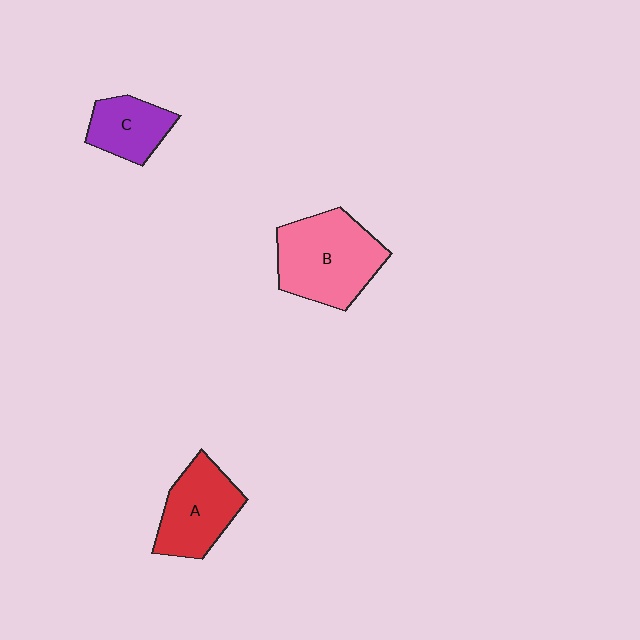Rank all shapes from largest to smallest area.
From largest to smallest: B (pink), A (red), C (purple).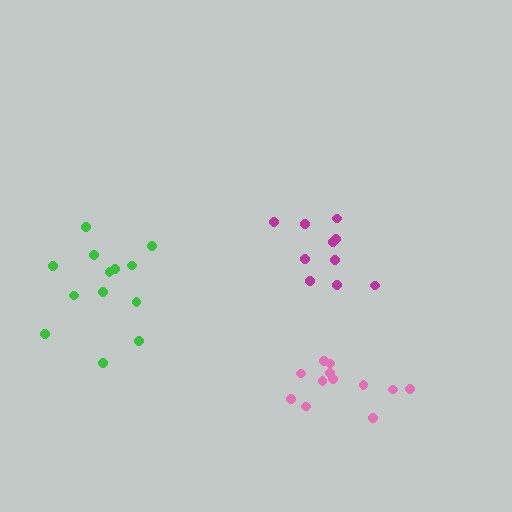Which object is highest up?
The magenta cluster is topmost.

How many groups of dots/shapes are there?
There are 3 groups.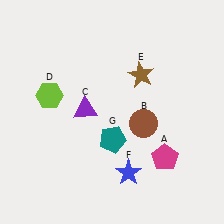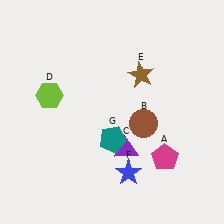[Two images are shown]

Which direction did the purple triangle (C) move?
The purple triangle (C) moved right.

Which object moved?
The purple triangle (C) moved right.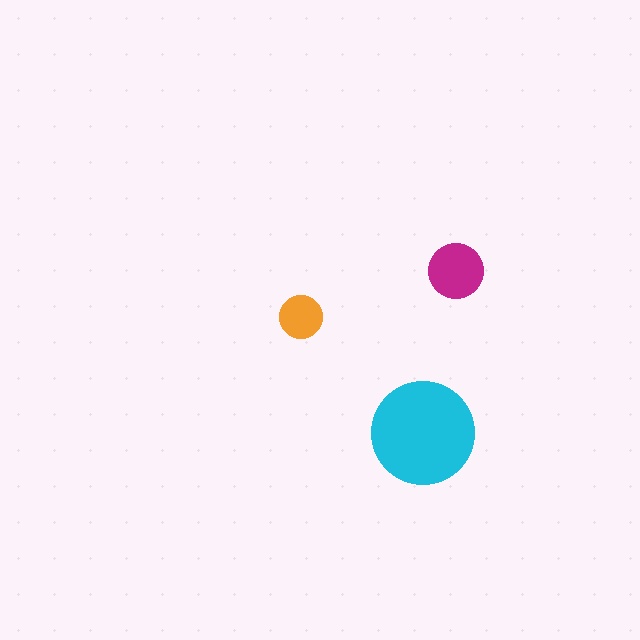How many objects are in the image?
There are 3 objects in the image.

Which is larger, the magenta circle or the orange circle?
The magenta one.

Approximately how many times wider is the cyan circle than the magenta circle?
About 2 times wider.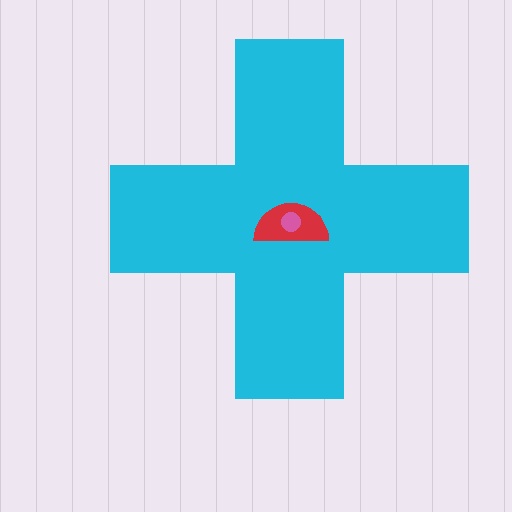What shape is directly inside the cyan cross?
The red semicircle.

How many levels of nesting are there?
3.